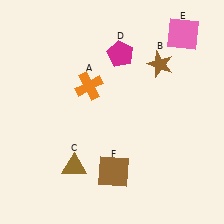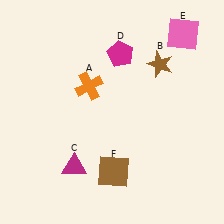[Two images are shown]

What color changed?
The triangle (C) changed from brown in Image 1 to magenta in Image 2.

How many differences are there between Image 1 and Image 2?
There is 1 difference between the two images.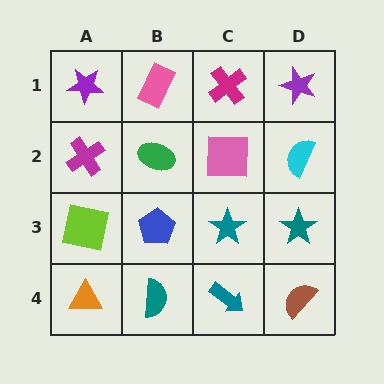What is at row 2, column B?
A green ellipse.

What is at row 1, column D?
A purple star.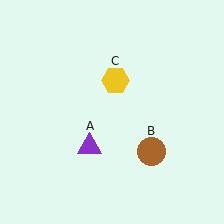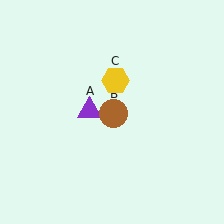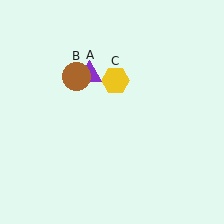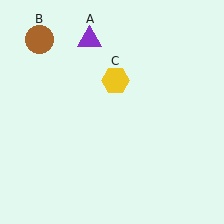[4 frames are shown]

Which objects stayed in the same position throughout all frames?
Yellow hexagon (object C) remained stationary.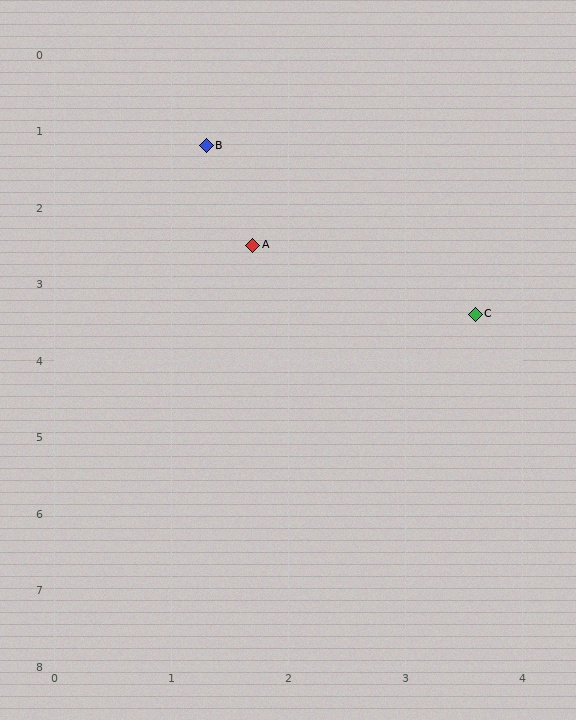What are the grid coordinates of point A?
Point A is at approximately (1.7, 2.5).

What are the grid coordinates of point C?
Point C is at approximately (3.6, 3.4).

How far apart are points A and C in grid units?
Points A and C are about 2.1 grid units apart.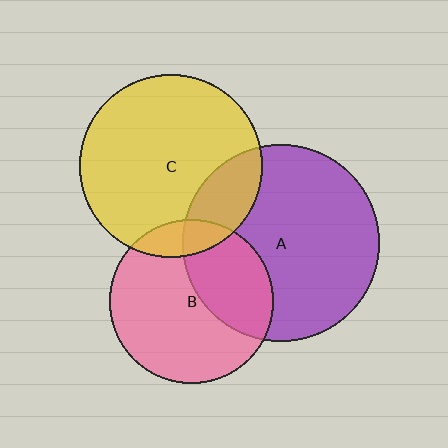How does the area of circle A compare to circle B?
Approximately 1.4 times.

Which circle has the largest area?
Circle A (purple).